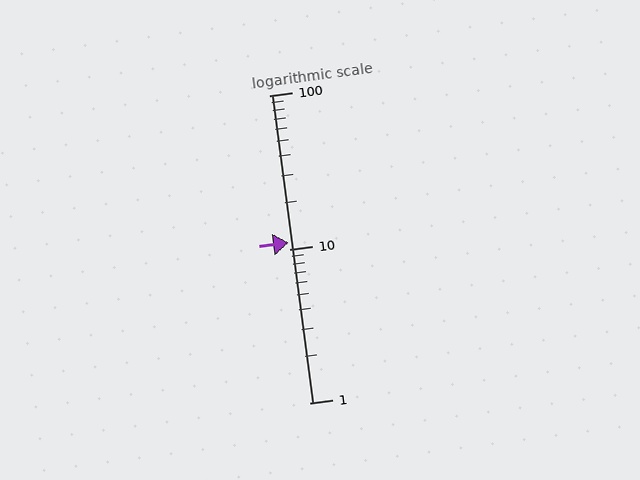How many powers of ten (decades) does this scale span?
The scale spans 2 decades, from 1 to 100.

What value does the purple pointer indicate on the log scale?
The pointer indicates approximately 11.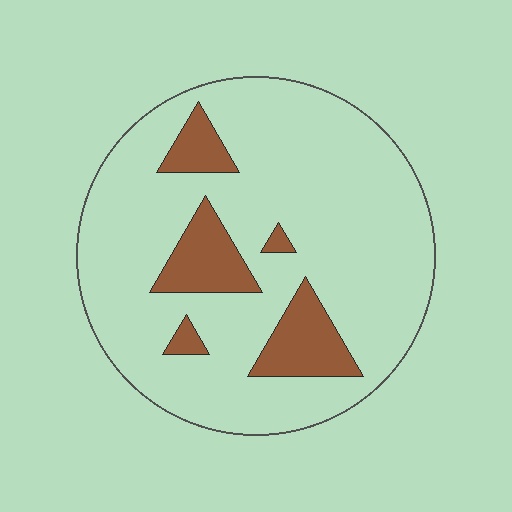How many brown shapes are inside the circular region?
5.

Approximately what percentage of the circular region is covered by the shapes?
Approximately 15%.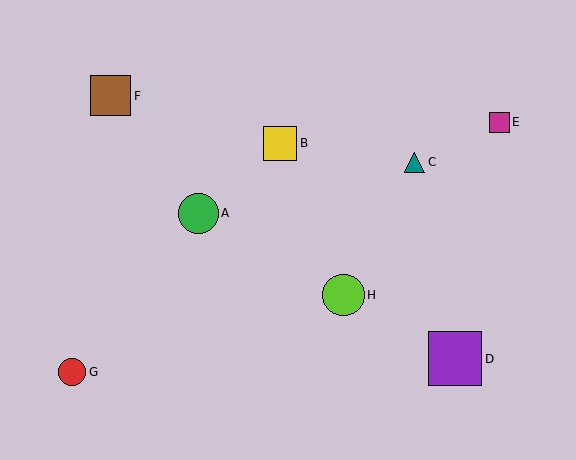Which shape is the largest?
The purple square (labeled D) is the largest.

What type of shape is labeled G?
Shape G is a red circle.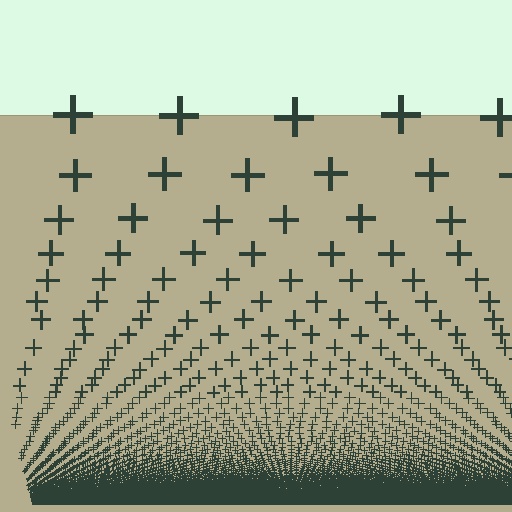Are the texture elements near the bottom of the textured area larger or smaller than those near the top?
Smaller. The gradient is inverted — elements near the bottom are smaller and denser.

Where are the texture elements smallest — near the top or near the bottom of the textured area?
Near the bottom.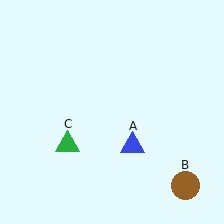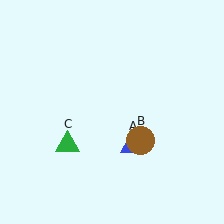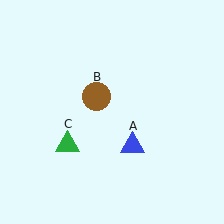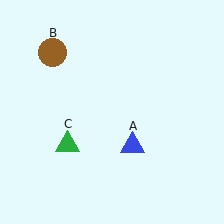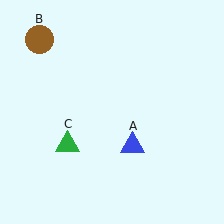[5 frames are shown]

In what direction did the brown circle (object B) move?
The brown circle (object B) moved up and to the left.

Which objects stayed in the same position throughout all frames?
Blue triangle (object A) and green triangle (object C) remained stationary.